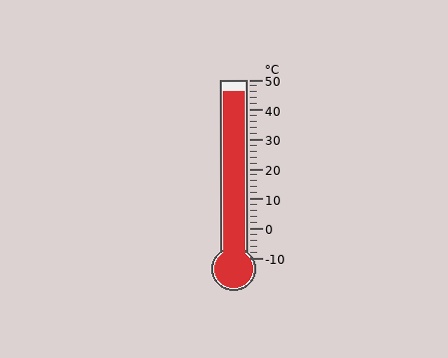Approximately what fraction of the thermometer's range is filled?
The thermometer is filled to approximately 95% of its range.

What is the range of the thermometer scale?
The thermometer scale ranges from -10°C to 50°C.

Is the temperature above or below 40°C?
The temperature is above 40°C.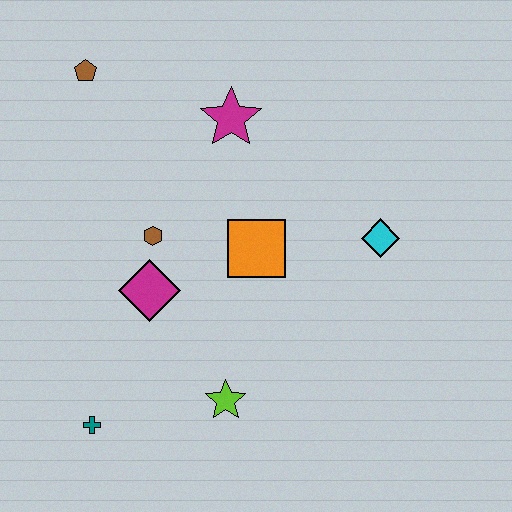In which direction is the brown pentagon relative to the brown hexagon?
The brown pentagon is above the brown hexagon.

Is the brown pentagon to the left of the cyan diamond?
Yes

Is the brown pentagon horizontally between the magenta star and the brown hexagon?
No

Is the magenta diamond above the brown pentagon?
No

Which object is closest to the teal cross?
The lime star is closest to the teal cross.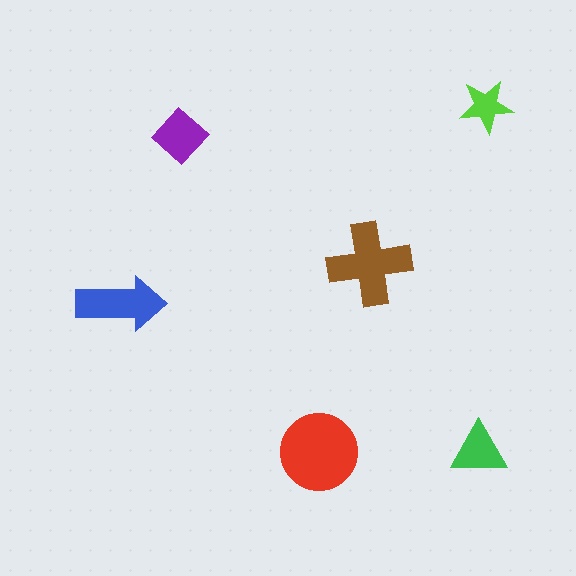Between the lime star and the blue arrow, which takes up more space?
The blue arrow.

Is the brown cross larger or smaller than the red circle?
Smaller.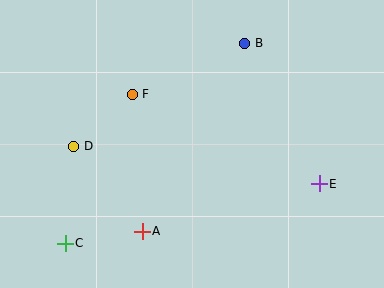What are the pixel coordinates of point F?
Point F is at (132, 94).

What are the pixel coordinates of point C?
Point C is at (65, 243).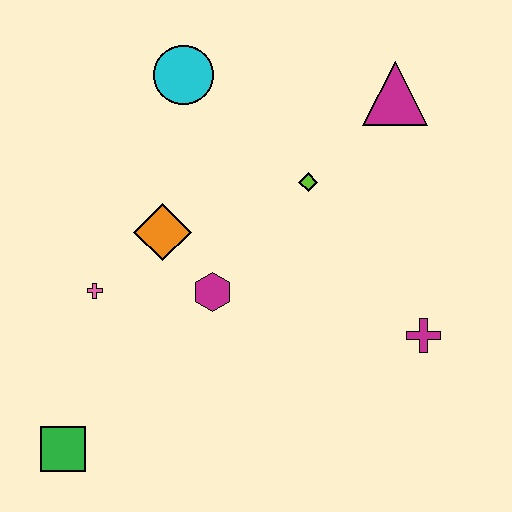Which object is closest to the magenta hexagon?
The orange diamond is closest to the magenta hexagon.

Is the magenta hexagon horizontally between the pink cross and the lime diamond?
Yes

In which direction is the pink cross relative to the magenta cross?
The pink cross is to the left of the magenta cross.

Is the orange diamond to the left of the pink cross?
No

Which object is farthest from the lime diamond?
The green square is farthest from the lime diamond.